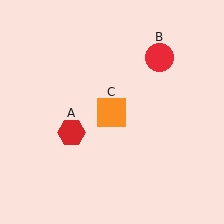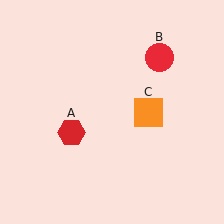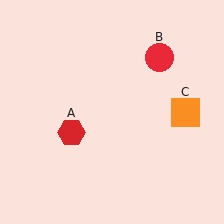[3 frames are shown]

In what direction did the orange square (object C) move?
The orange square (object C) moved right.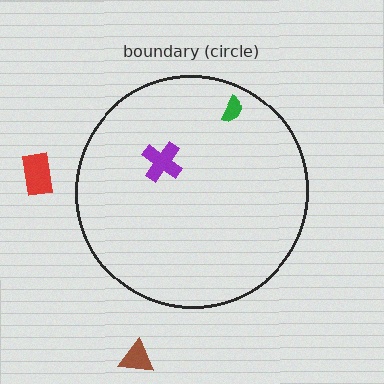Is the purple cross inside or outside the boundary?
Inside.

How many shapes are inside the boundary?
2 inside, 2 outside.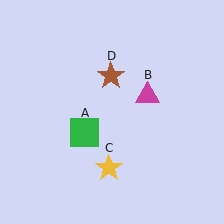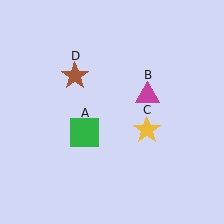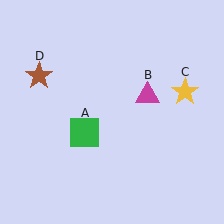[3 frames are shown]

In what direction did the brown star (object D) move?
The brown star (object D) moved left.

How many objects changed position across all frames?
2 objects changed position: yellow star (object C), brown star (object D).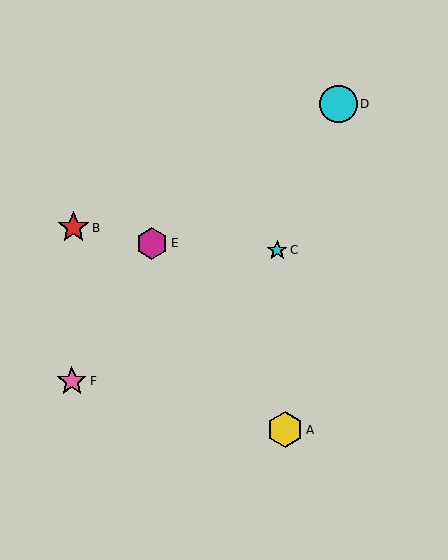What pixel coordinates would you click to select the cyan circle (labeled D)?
Click at (339, 104) to select the cyan circle D.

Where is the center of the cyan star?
The center of the cyan star is at (277, 250).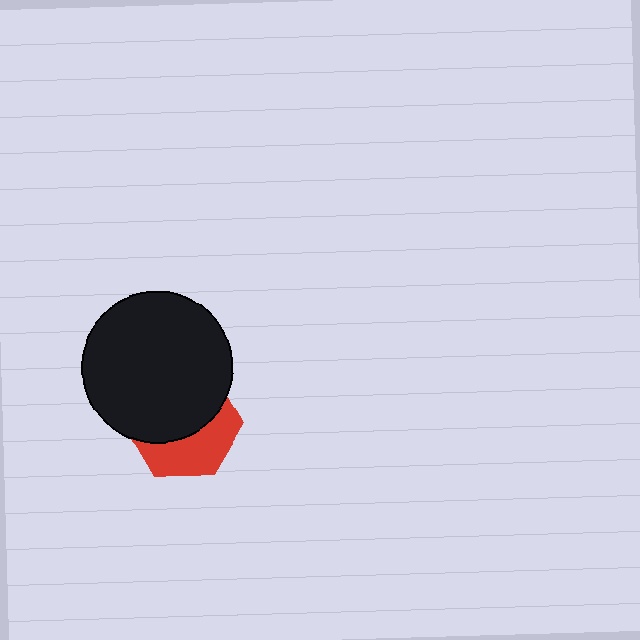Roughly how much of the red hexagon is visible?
A small part of it is visible (roughly 42%).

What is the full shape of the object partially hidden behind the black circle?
The partially hidden object is a red hexagon.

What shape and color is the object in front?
The object in front is a black circle.